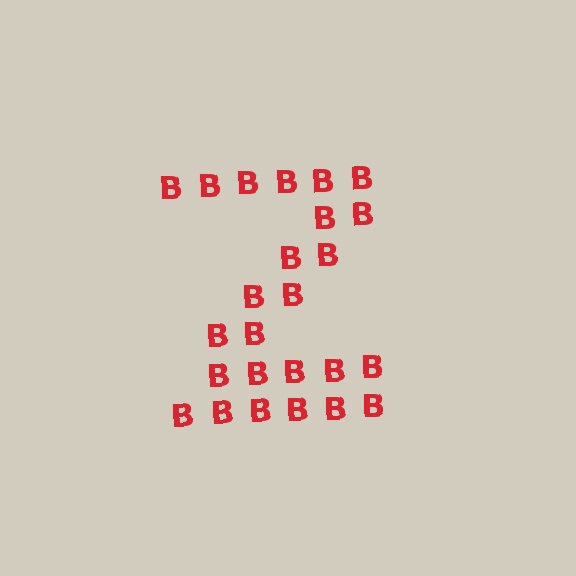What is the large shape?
The large shape is the letter Z.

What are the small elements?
The small elements are letter B's.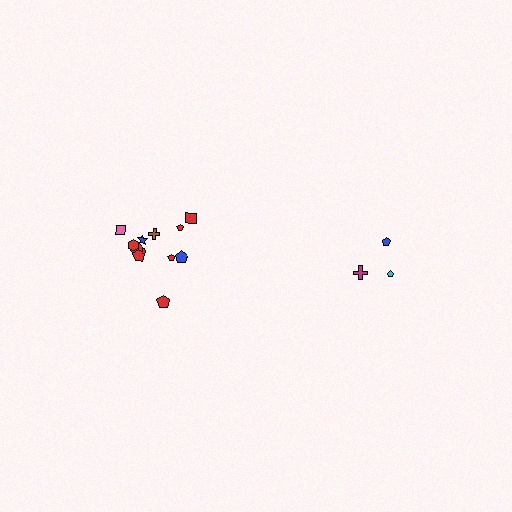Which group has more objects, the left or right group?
The left group.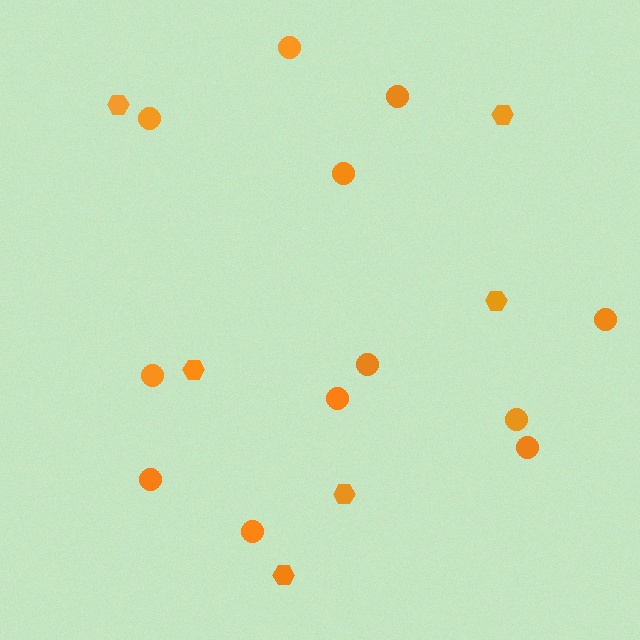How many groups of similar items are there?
There are 2 groups: one group of hexagons (6) and one group of circles (12).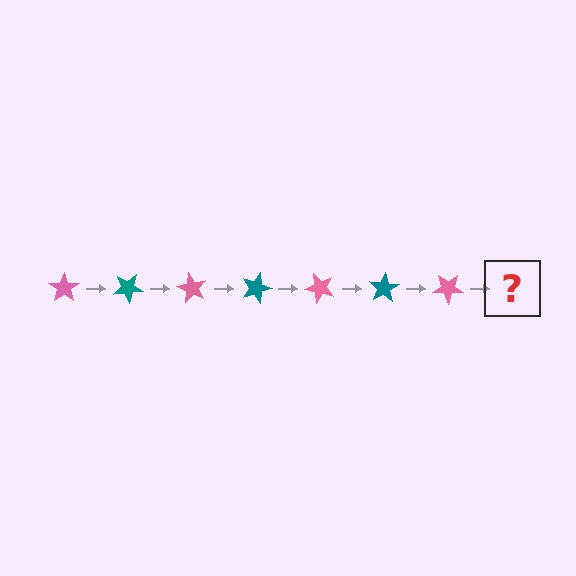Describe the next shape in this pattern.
It should be a teal star, rotated 210 degrees from the start.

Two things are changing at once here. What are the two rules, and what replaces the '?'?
The two rules are that it rotates 30 degrees each step and the color cycles through pink and teal. The '?' should be a teal star, rotated 210 degrees from the start.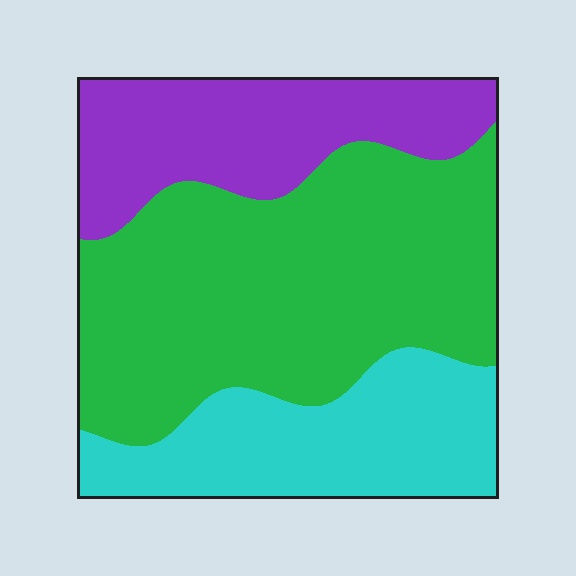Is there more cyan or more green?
Green.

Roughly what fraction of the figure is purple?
Purple covers 24% of the figure.